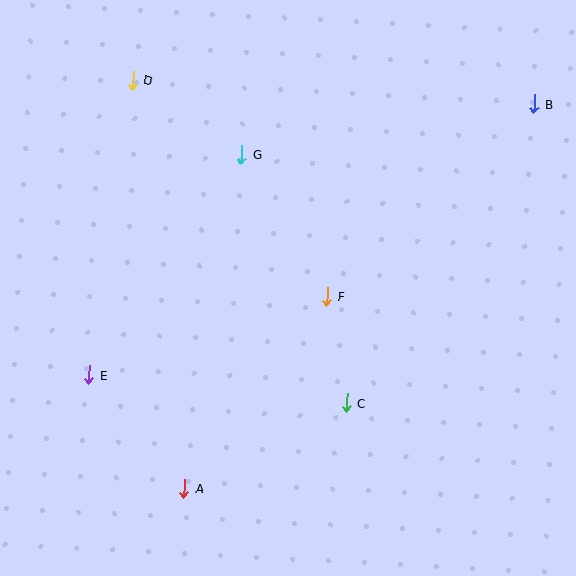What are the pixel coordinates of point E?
Point E is at (89, 375).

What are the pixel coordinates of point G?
Point G is at (241, 155).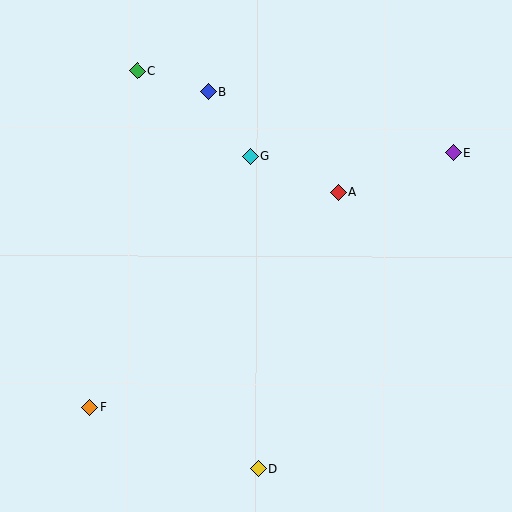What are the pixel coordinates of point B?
Point B is at (208, 91).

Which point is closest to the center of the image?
Point G at (250, 156) is closest to the center.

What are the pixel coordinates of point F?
Point F is at (90, 408).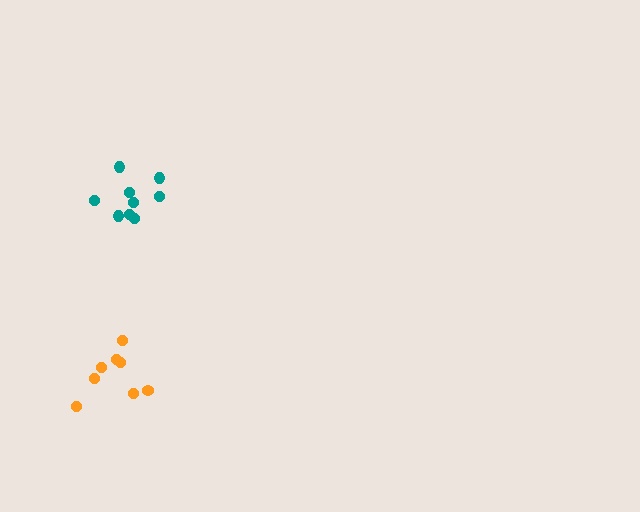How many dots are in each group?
Group 1: 9 dots, Group 2: 8 dots (17 total).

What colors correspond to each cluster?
The clusters are colored: teal, orange.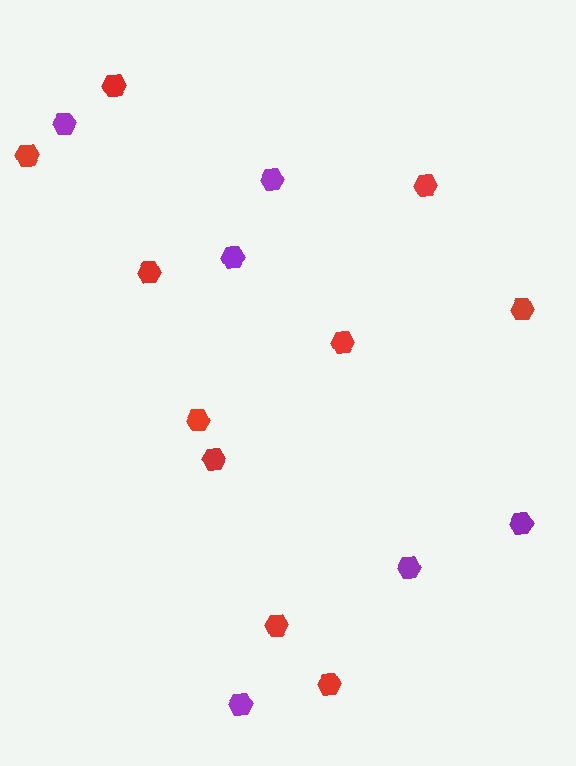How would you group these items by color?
There are 2 groups: one group of purple hexagons (6) and one group of red hexagons (10).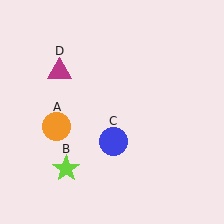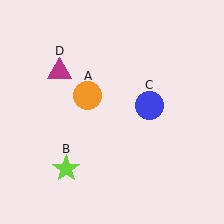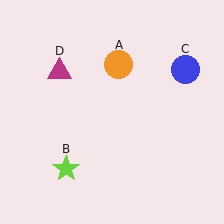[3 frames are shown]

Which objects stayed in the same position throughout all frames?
Lime star (object B) and magenta triangle (object D) remained stationary.